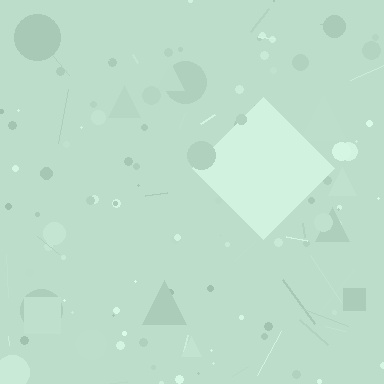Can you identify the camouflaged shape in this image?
The camouflaged shape is a diamond.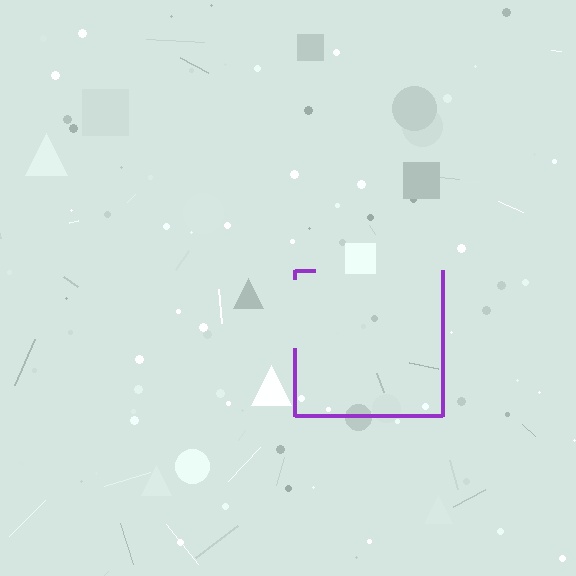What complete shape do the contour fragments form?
The contour fragments form a square.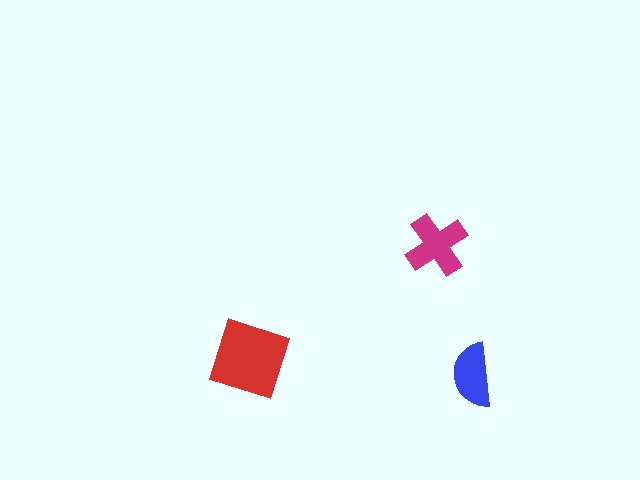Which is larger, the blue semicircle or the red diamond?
The red diamond.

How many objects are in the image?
There are 3 objects in the image.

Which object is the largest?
The red diamond.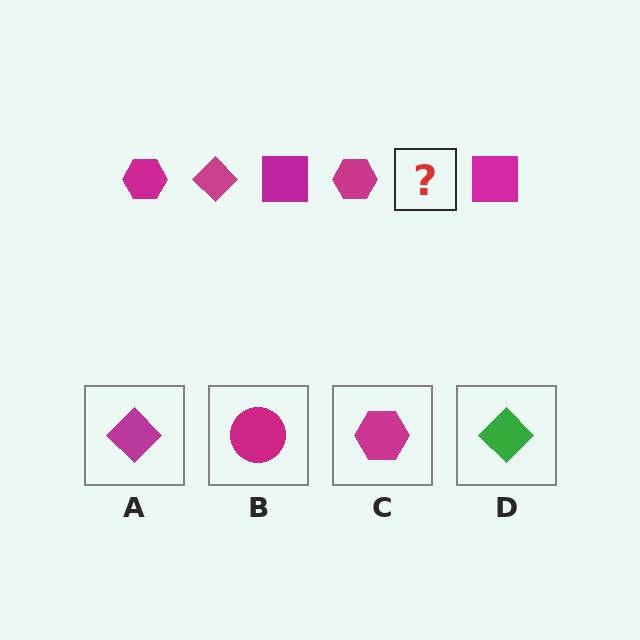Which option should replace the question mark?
Option A.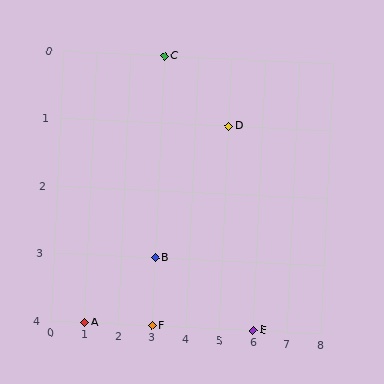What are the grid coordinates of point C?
Point C is at grid coordinates (3, 0).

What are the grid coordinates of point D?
Point D is at grid coordinates (5, 1).